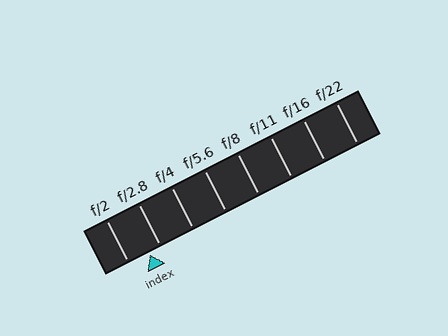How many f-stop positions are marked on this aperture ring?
There are 8 f-stop positions marked.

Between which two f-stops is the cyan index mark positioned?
The index mark is between f/2 and f/2.8.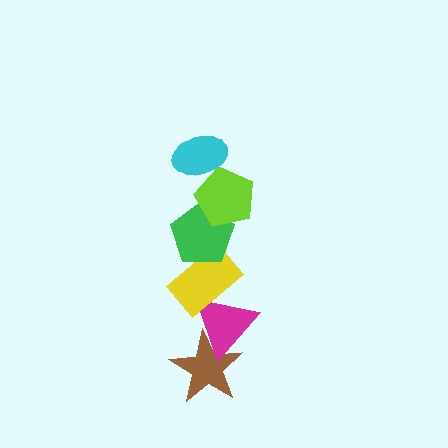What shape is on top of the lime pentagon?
The cyan ellipse is on top of the lime pentagon.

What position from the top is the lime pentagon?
The lime pentagon is 2nd from the top.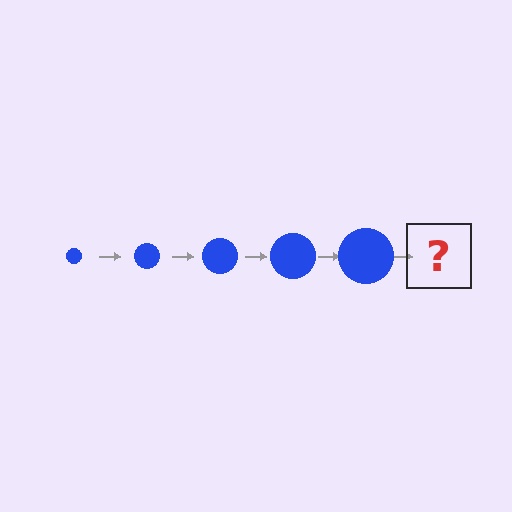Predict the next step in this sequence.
The next step is a blue circle, larger than the previous one.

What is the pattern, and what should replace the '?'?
The pattern is that the circle gets progressively larger each step. The '?' should be a blue circle, larger than the previous one.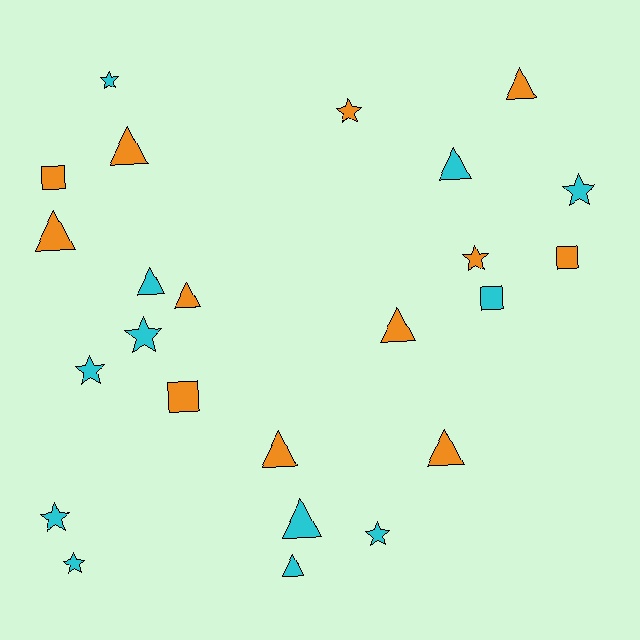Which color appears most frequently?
Cyan, with 12 objects.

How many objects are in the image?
There are 24 objects.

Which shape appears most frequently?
Triangle, with 11 objects.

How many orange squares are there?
There are 3 orange squares.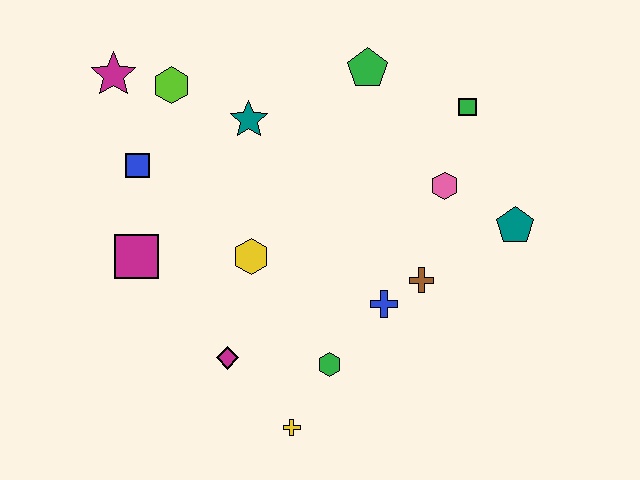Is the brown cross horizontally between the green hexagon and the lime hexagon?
No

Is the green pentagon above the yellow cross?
Yes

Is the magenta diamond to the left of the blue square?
No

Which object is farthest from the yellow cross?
The magenta star is farthest from the yellow cross.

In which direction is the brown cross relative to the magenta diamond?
The brown cross is to the right of the magenta diamond.